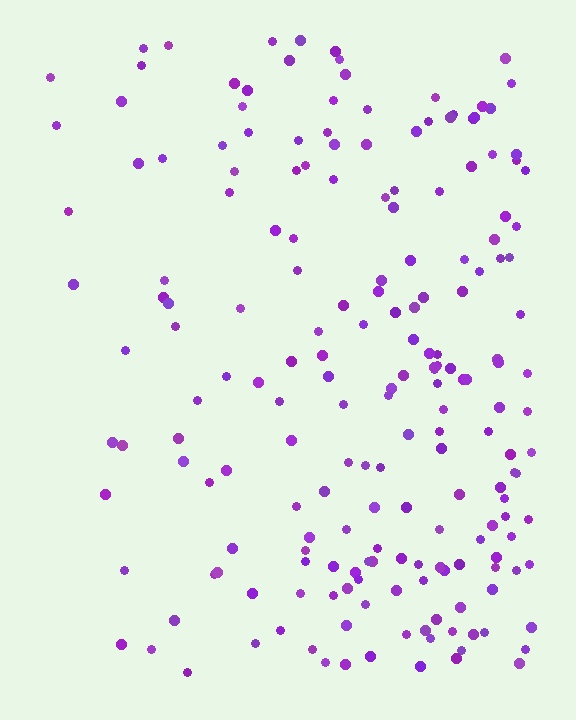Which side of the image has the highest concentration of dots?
The right.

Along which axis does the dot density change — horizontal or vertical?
Horizontal.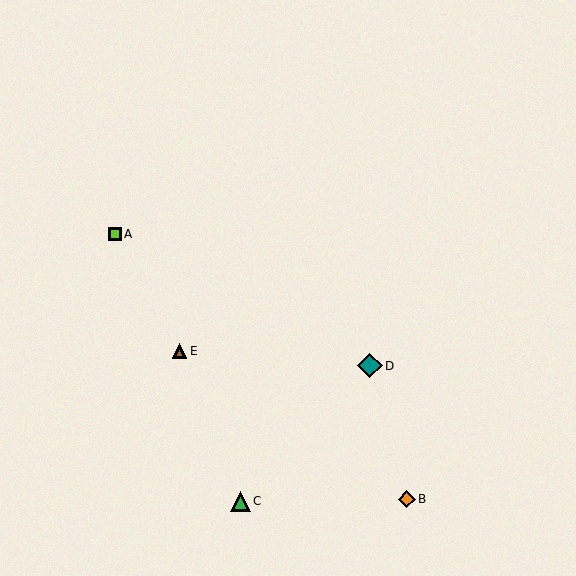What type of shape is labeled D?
Shape D is a teal diamond.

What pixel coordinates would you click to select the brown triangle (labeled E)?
Click at (179, 351) to select the brown triangle E.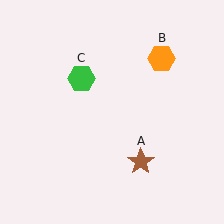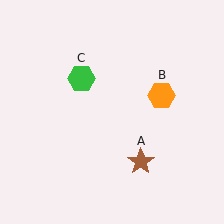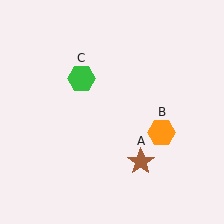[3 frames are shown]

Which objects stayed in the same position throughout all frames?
Brown star (object A) and green hexagon (object C) remained stationary.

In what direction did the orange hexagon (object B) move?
The orange hexagon (object B) moved down.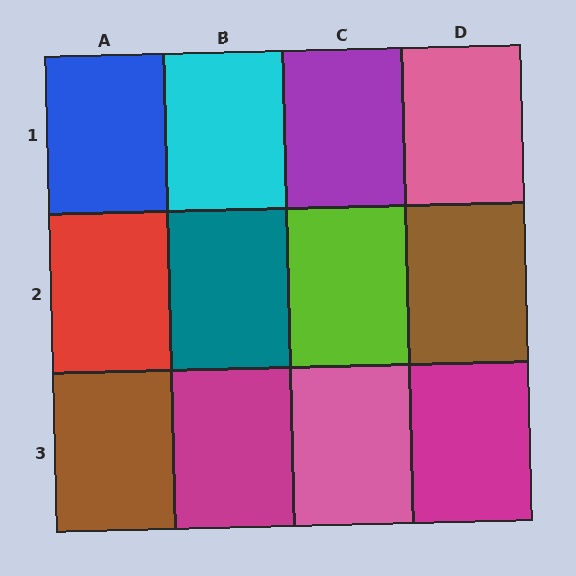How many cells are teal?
1 cell is teal.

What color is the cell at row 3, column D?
Magenta.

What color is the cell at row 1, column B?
Cyan.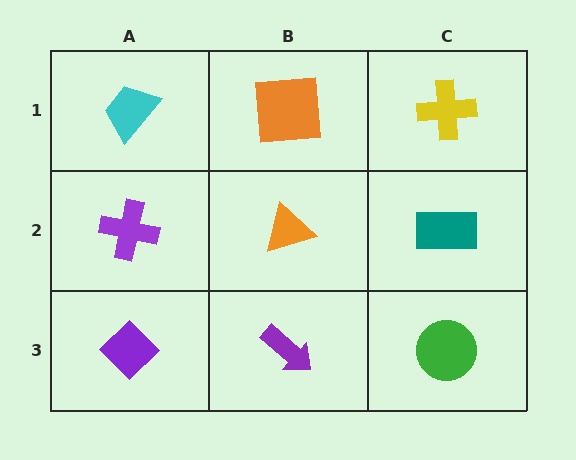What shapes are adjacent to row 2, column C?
A yellow cross (row 1, column C), a green circle (row 3, column C), an orange triangle (row 2, column B).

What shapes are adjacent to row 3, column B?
An orange triangle (row 2, column B), a purple diamond (row 3, column A), a green circle (row 3, column C).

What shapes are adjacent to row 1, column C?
A teal rectangle (row 2, column C), an orange square (row 1, column B).